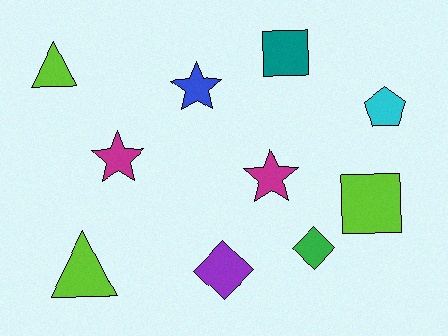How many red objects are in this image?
There are no red objects.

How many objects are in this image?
There are 10 objects.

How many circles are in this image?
There are no circles.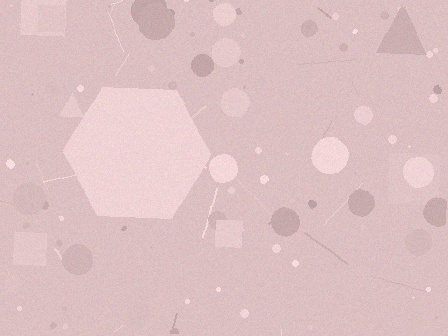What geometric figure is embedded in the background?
A hexagon is embedded in the background.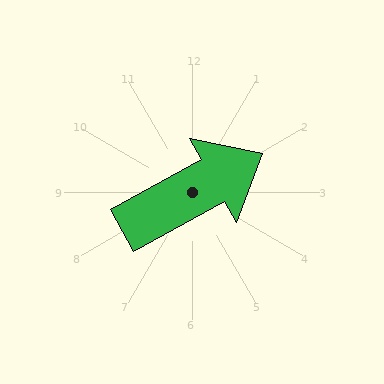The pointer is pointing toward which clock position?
Roughly 2 o'clock.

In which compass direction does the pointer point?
Northeast.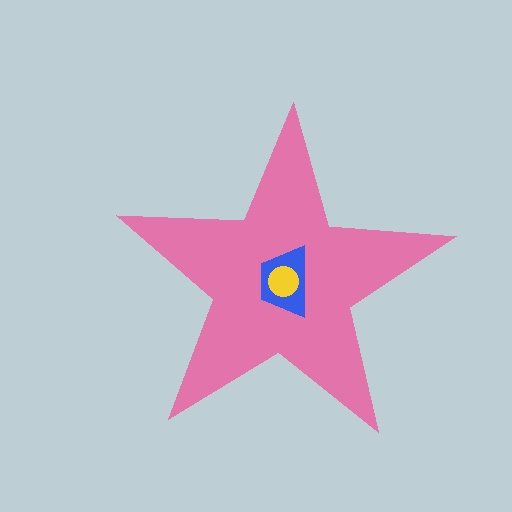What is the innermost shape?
The yellow circle.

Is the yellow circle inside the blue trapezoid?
Yes.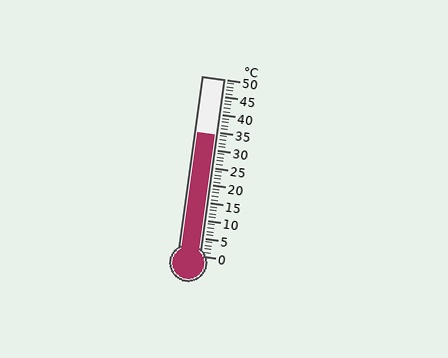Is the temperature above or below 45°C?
The temperature is below 45°C.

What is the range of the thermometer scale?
The thermometer scale ranges from 0°C to 50°C.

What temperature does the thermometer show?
The thermometer shows approximately 34°C.